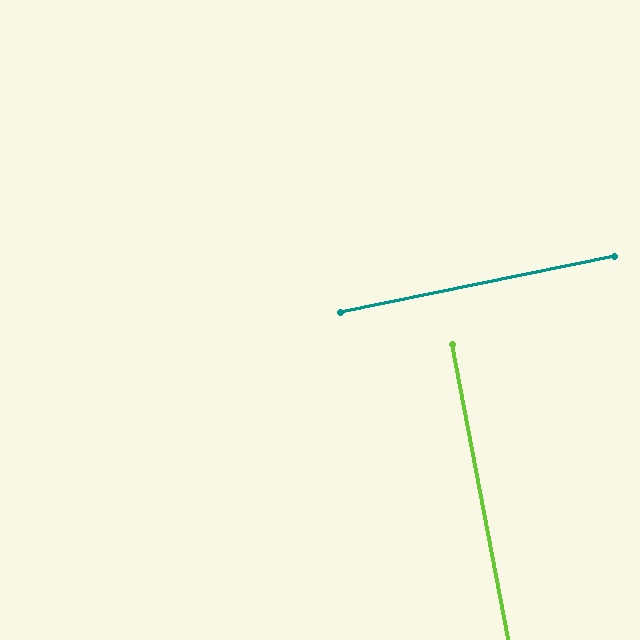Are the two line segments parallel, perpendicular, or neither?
Perpendicular — they meet at approximately 89°.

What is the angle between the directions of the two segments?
Approximately 89 degrees.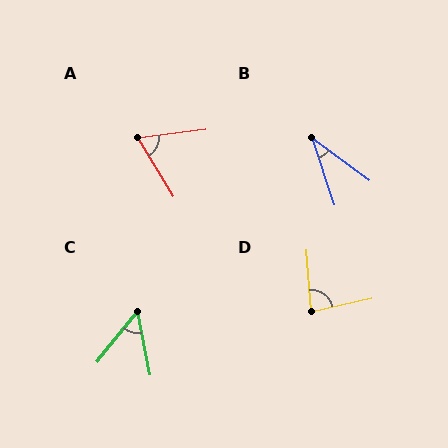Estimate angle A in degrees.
Approximately 66 degrees.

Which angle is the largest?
D, at approximately 81 degrees.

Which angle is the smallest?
B, at approximately 35 degrees.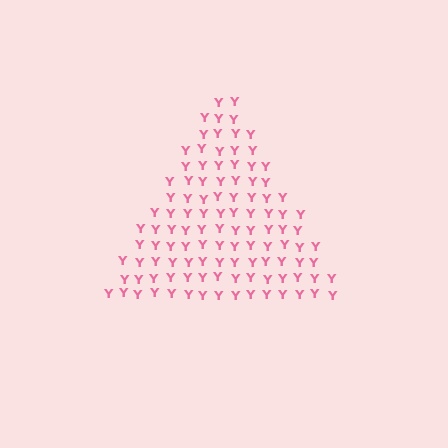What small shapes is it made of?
It is made of small letter Y's.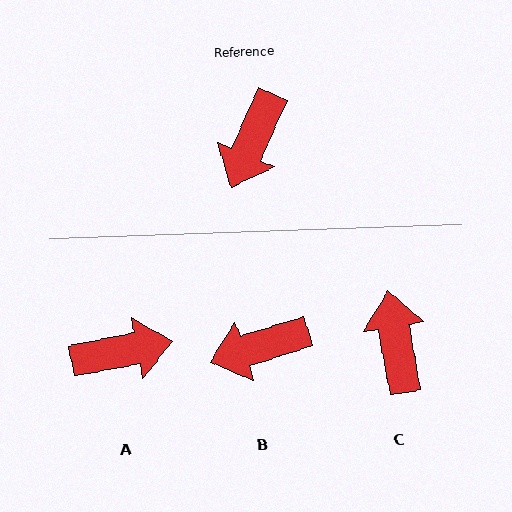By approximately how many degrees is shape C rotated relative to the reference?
Approximately 146 degrees clockwise.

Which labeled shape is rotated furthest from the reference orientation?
C, about 146 degrees away.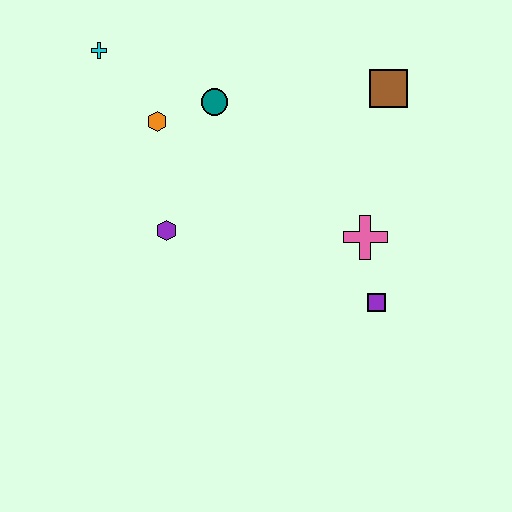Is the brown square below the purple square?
No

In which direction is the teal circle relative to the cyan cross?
The teal circle is to the right of the cyan cross.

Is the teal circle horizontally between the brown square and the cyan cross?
Yes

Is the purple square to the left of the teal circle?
No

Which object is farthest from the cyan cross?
The purple square is farthest from the cyan cross.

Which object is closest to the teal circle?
The orange hexagon is closest to the teal circle.